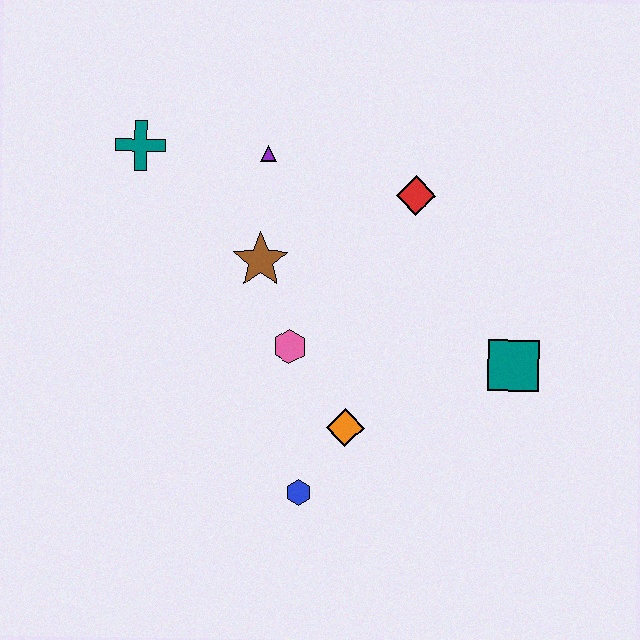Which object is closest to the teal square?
The orange diamond is closest to the teal square.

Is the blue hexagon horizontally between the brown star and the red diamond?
Yes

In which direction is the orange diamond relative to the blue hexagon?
The orange diamond is above the blue hexagon.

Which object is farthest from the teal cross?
The teal square is farthest from the teal cross.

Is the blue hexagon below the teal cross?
Yes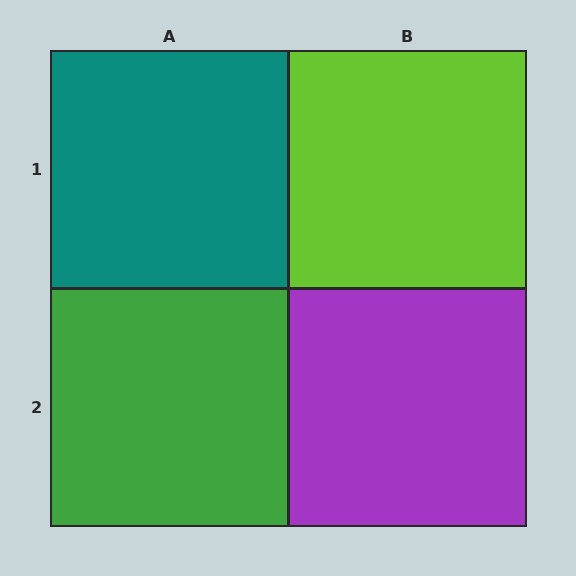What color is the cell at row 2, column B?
Purple.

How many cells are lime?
1 cell is lime.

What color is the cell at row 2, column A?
Green.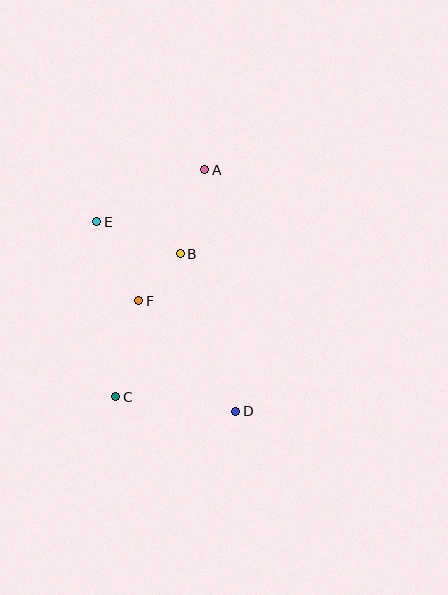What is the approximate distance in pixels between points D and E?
The distance between D and E is approximately 235 pixels.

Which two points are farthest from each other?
Points A and C are farthest from each other.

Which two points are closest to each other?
Points B and F are closest to each other.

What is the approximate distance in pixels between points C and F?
The distance between C and F is approximately 98 pixels.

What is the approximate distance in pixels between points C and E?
The distance between C and E is approximately 176 pixels.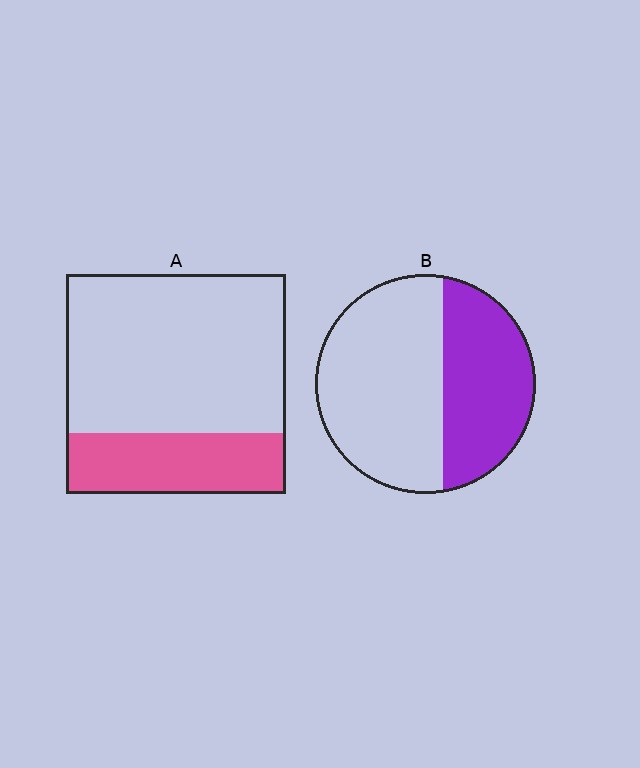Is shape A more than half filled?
No.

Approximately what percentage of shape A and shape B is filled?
A is approximately 30% and B is approximately 40%.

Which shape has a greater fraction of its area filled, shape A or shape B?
Shape B.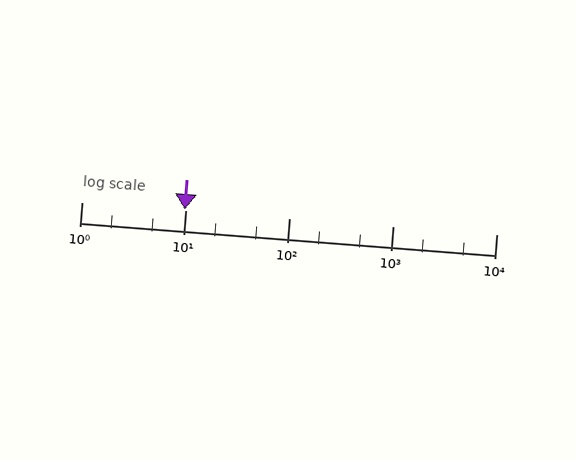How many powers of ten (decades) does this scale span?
The scale spans 4 decades, from 1 to 10000.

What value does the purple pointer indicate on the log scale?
The pointer indicates approximately 9.9.